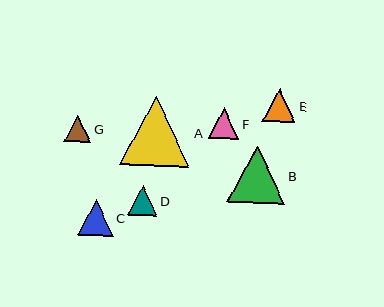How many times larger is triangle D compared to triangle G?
Triangle D is approximately 1.1 times the size of triangle G.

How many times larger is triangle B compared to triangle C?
Triangle B is approximately 1.6 times the size of triangle C.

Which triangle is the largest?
Triangle A is the largest with a size of approximately 70 pixels.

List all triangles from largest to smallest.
From largest to smallest: A, B, C, E, F, D, G.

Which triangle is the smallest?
Triangle G is the smallest with a size of approximately 27 pixels.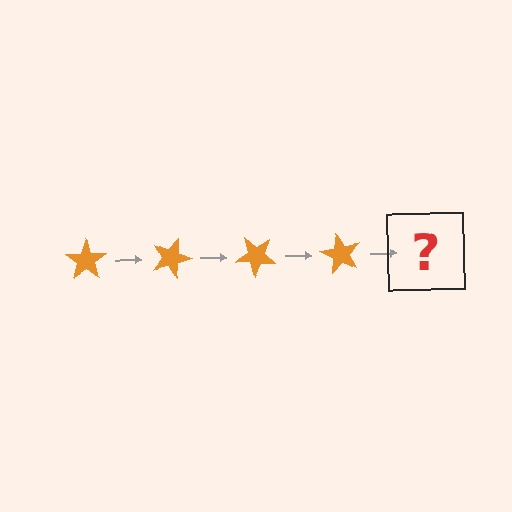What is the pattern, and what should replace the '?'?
The pattern is that the star rotates 20 degrees each step. The '?' should be an orange star rotated 80 degrees.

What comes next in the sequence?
The next element should be an orange star rotated 80 degrees.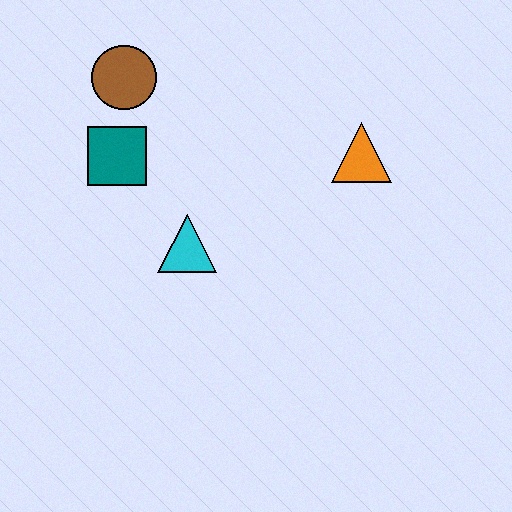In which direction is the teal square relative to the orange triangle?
The teal square is to the left of the orange triangle.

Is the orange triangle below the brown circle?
Yes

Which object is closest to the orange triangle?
The cyan triangle is closest to the orange triangle.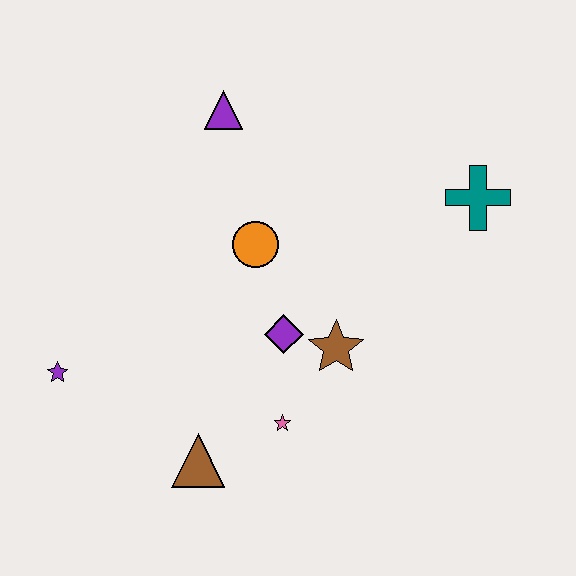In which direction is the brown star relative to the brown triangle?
The brown star is to the right of the brown triangle.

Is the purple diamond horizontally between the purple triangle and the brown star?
Yes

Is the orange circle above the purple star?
Yes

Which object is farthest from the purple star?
The teal cross is farthest from the purple star.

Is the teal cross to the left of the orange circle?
No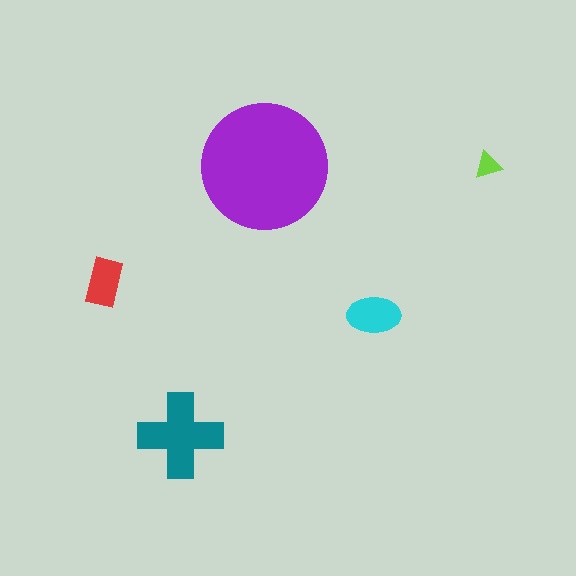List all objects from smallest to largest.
The lime triangle, the red rectangle, the cyan ellipse, the teal cross, the purple circle.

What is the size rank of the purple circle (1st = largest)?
1st.